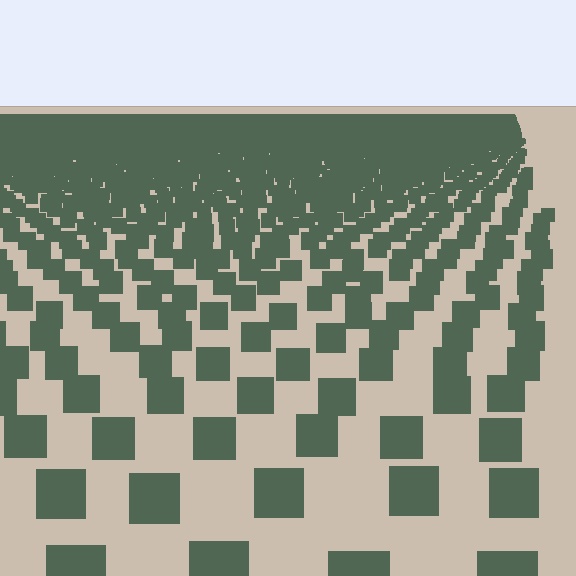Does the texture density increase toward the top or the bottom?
Density increases toward the top.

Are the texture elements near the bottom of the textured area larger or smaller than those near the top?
Larger. Near the bottom, elements are closer to the viewer and appear at a bigger on-screen size.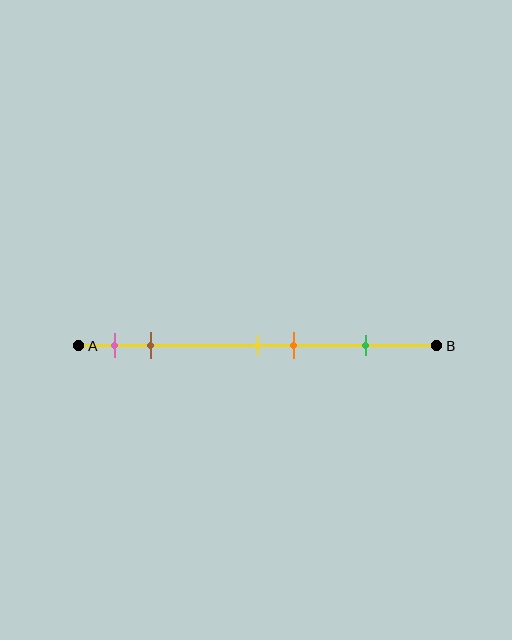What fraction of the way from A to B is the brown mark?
The brown mark is approximately 20% (0.2) of the way from A to B.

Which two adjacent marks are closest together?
The yellow and orange marks are the closest adjacent pair.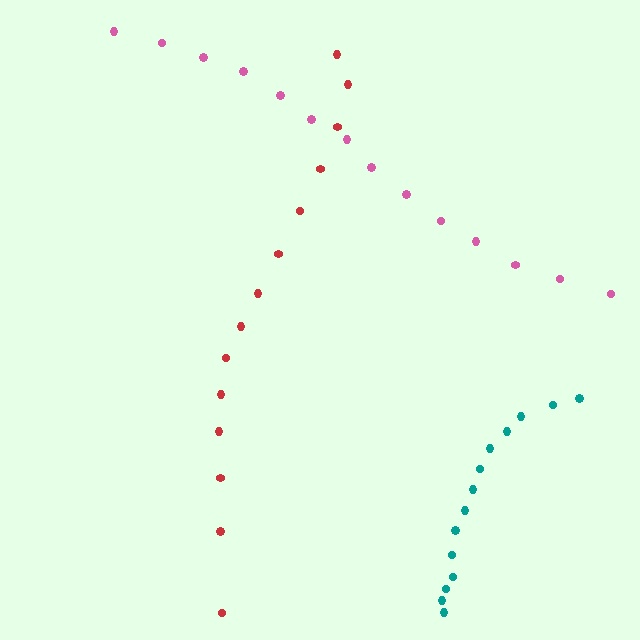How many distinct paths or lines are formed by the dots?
There are 3 distinct paths.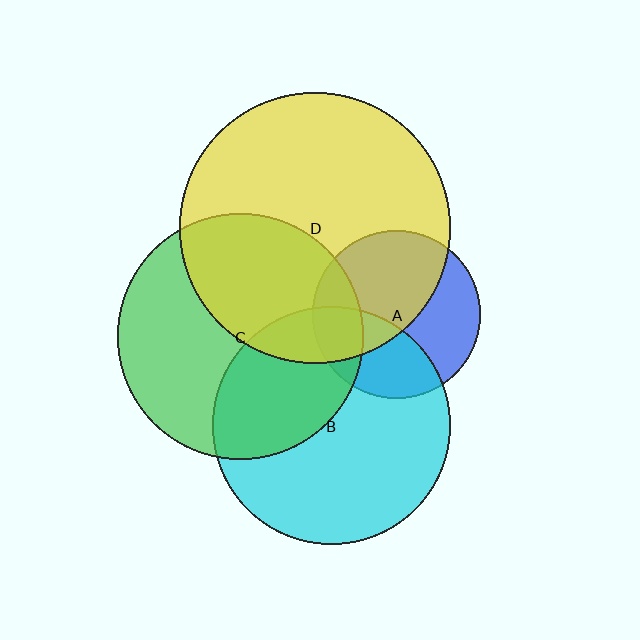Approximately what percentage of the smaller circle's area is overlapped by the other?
Approximately 15%.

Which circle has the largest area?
Circle D (yellow).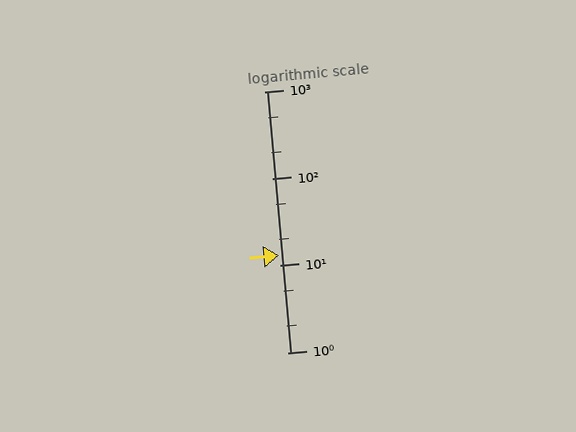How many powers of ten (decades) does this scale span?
The scale spans 3 decades, from 1 to 1000.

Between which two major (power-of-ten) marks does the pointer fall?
The pointer is between 10 and 100.